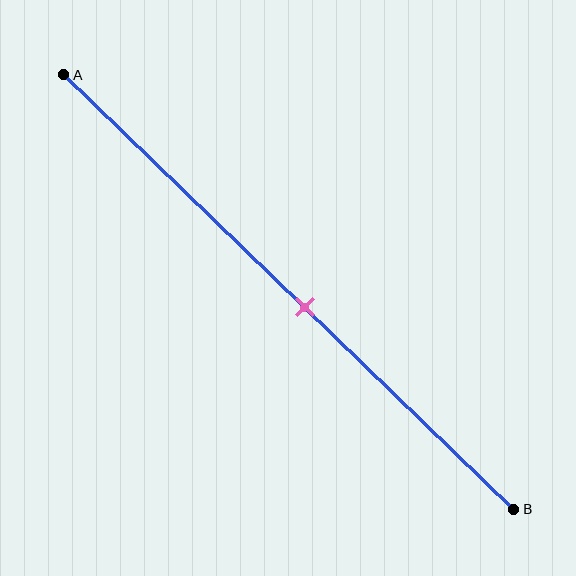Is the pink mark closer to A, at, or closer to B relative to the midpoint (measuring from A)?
The pink mark is closer to point B than the midpoint of segment AB.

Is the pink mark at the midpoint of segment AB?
No, the mark is at about 55% from A, not at the 50% midpoint.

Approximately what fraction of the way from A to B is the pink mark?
The pink mark is approximately 55% of the way from A to B.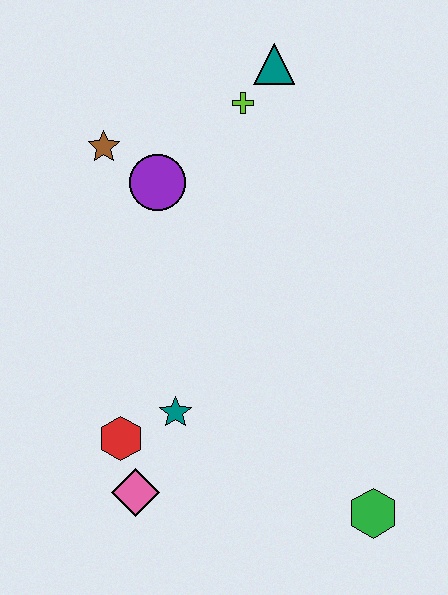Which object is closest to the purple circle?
The brown star is closest to the purple circle.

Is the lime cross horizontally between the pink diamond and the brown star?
No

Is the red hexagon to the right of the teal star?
No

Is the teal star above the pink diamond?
Yes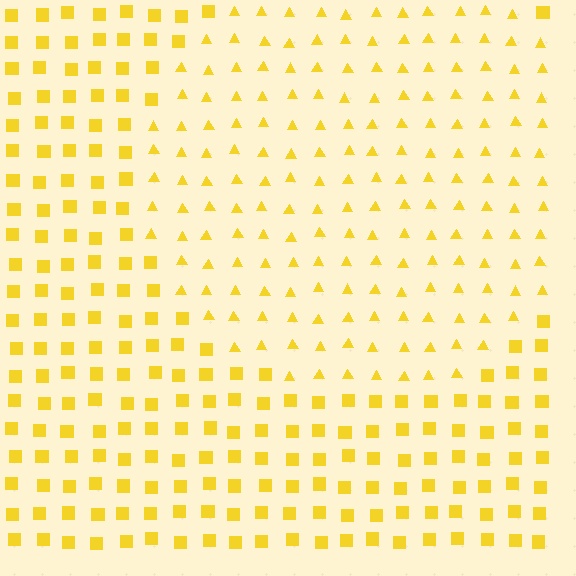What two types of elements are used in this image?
The image uses triangles inside the circle region and squares outside it.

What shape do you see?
I see a circle.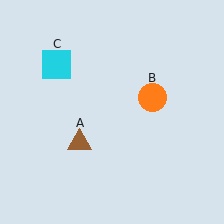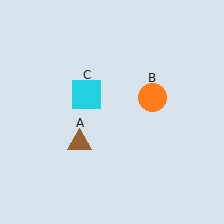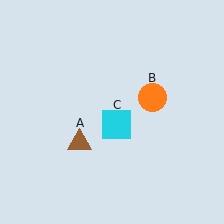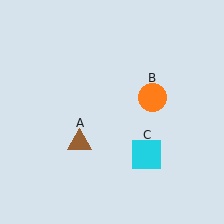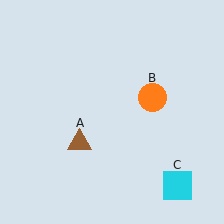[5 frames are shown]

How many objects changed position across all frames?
1 object changed position: cyan square (object C).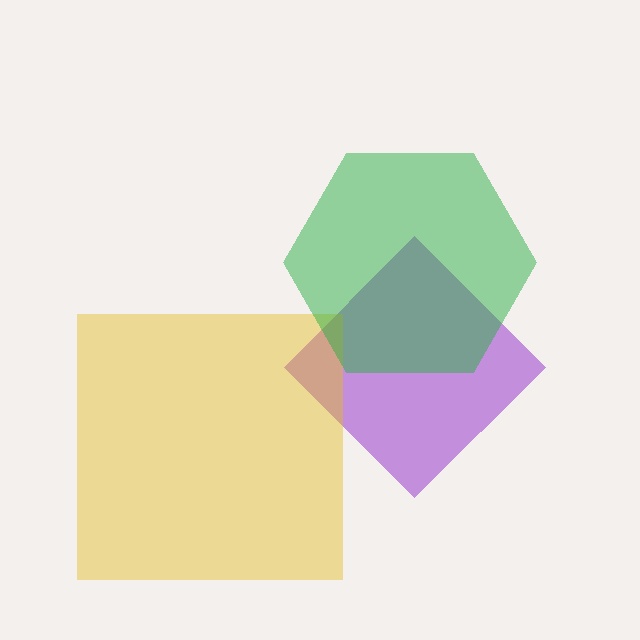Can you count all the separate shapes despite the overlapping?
Yes, there are 3 separate shapes.